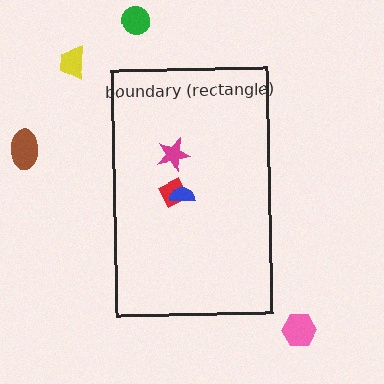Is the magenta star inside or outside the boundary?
Inside.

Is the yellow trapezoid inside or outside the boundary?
Outside.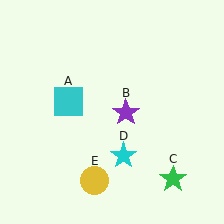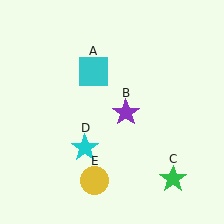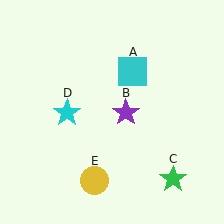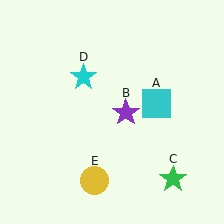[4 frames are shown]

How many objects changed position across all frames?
2 objects changed position: cyan square (object A), cyan star (object D).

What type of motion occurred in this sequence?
The cyan square (object A), cyan star (object D) rotated clockwise around the center of the scene.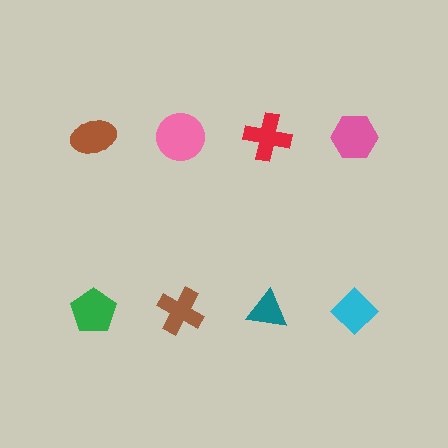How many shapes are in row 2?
4 shapes.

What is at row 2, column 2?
A brown cross.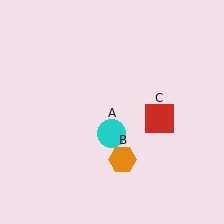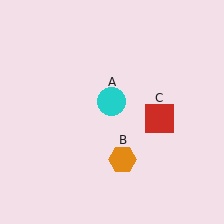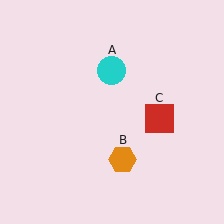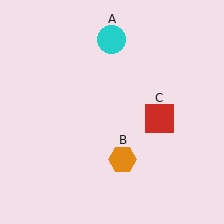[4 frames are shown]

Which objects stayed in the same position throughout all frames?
Orange hexagon (object B) and red square (object C) remained stationary.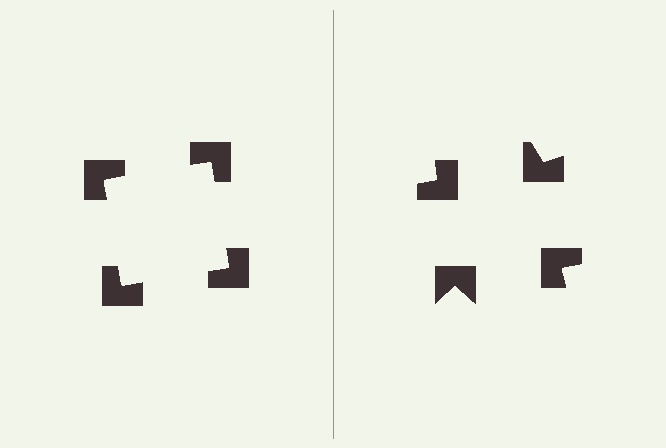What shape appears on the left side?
An illusory square.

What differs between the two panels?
The notched squares are positioned identically on both sides; only the wedge orientations differ. On the left they align to a square; on the right they are misaligned.